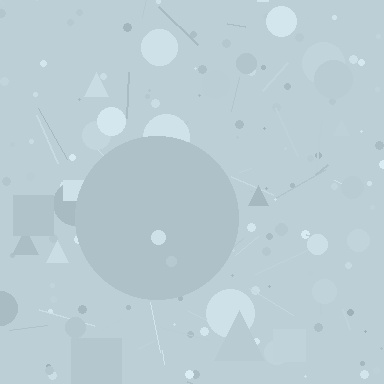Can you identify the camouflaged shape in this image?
The camouflaged shape is a circle.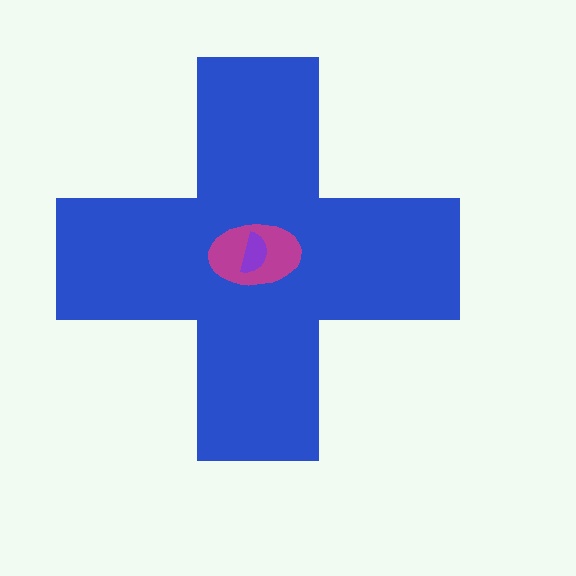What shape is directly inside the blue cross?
The magenta ellipse.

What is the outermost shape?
The blue cross.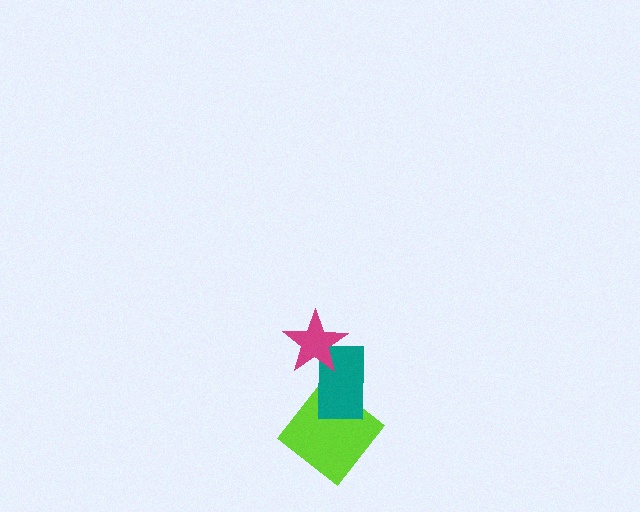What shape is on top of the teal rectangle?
The magenta star is on top of the teal rectangle.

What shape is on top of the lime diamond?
The teal rectangle is on top of the lime diamond.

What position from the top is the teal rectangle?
The teal rectangle is 2nd from the top.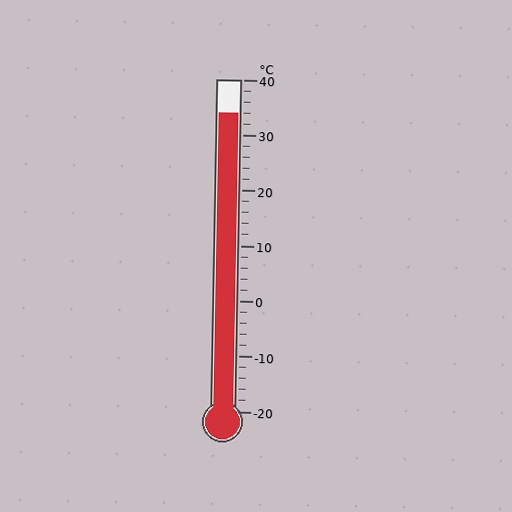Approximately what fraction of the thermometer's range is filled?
The thermometer is filled to approximately 90% of its range.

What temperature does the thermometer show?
The thermometer shows approximately 34°C.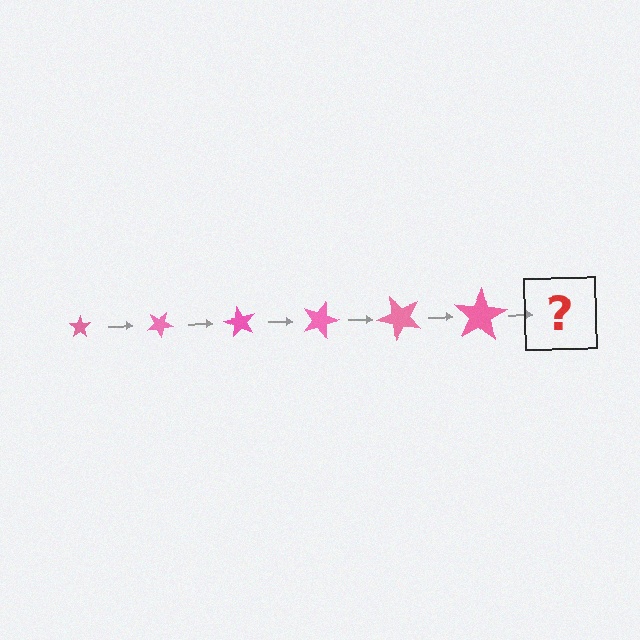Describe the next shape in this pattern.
It should be a star, larger than the previous one and rotated 180 degrees from the start.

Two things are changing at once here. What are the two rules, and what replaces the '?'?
The two rules are that the star grows larger each step and it rotates 30 degrees each step. The '?' should be a star, larger than the previous one and rotated 180 degrees from the start.